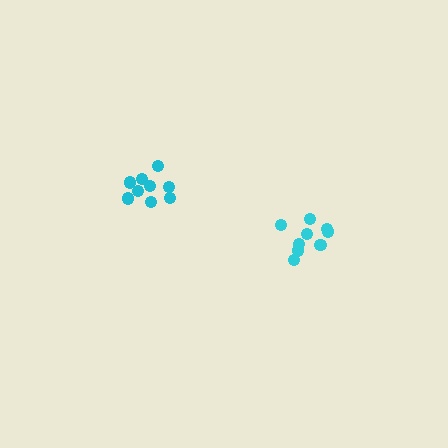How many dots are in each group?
Group 1: 9 dots, Group 2: 10 dots (19 total).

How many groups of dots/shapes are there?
There are 2 groups.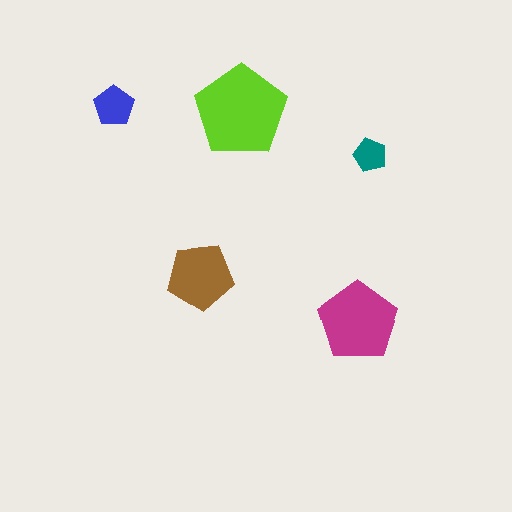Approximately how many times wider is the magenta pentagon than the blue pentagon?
About 2 times wider.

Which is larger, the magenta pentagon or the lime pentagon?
The lime one.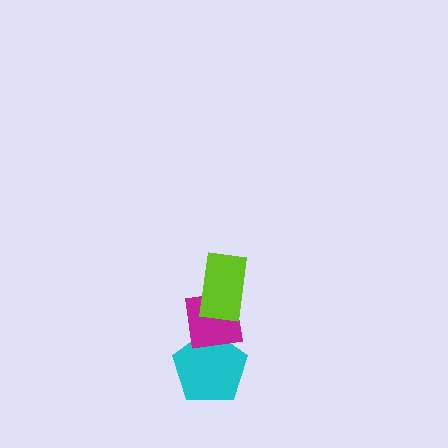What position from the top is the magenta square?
The magenta square is 2nd from the top.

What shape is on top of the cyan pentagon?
The magenta square is on top of the cyan pentagon.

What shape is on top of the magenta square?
The lime rectangle is on top of the magenta square.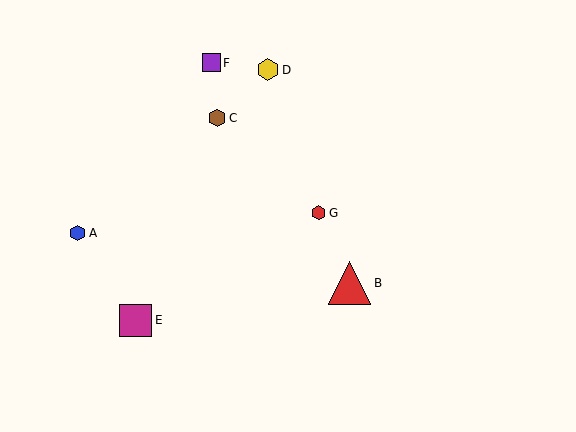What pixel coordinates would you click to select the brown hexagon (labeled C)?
Click at (217, 118) to select the brown hexagon C.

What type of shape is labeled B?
Shape B is a red triangle.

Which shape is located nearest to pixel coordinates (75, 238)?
The blue hexagon (labeled A) at (78, 233) is nearest to that location.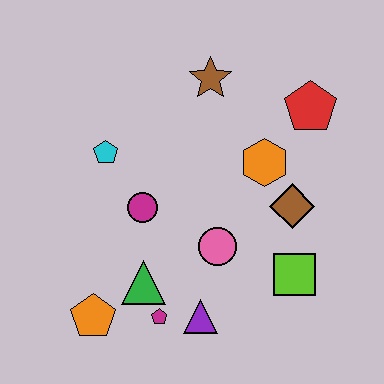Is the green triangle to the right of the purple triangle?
No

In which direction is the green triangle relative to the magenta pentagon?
The green triangle is above the magenta pentagon.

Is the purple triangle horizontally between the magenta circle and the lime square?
Yes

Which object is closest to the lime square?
The brown diamond is closest to the lime square.